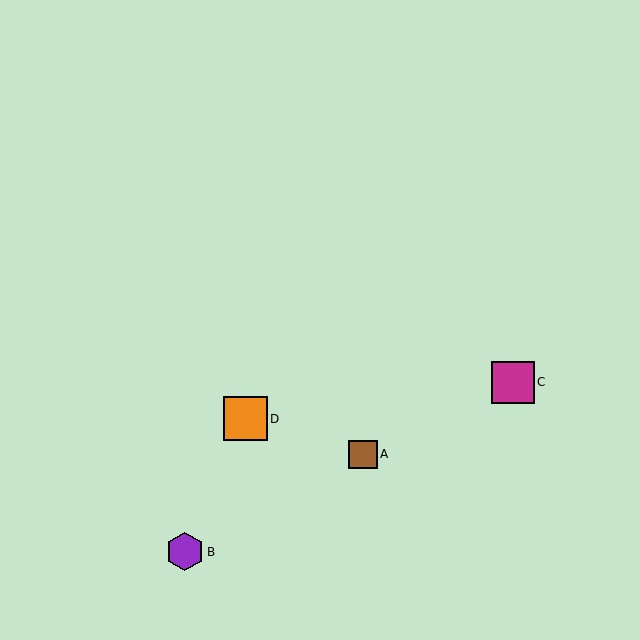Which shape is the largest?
The orange square (labeled D) is the largest.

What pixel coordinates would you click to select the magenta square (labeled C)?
Click at (513, 382) to select the magenta square C.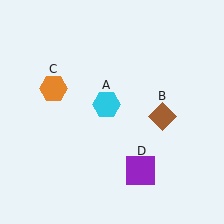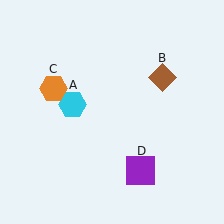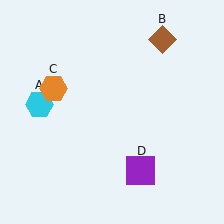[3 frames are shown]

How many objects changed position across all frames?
2 objects changed position: cyan hexagon (object A), brown diamond (object B).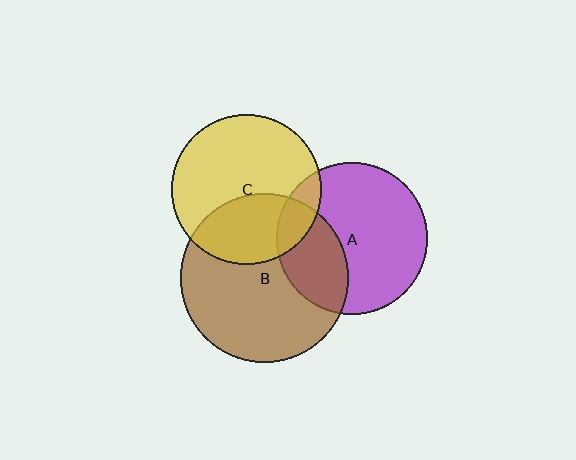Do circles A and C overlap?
Yes.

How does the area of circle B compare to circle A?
Approximately 1.2 times.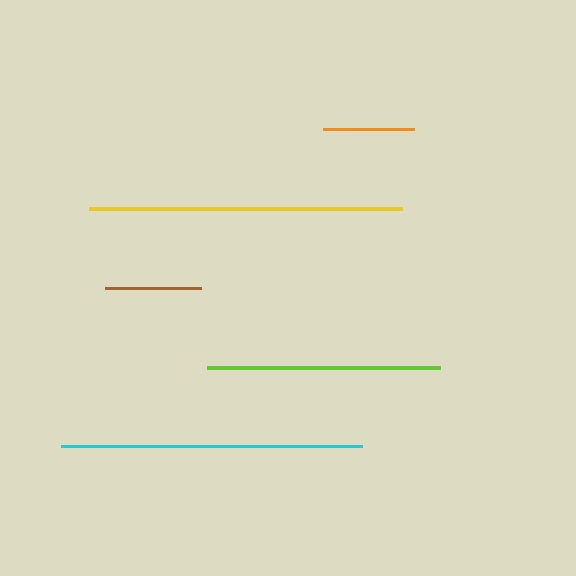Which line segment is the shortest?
The orange line is the shortest at approximately 91 pixels.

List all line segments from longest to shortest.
From longest to shortest: yellow, cyan, lime, brown, orange.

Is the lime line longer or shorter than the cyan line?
The cyan line is longer than the lime line.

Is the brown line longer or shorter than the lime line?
The lime line is longer than the brown line.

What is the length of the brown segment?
The brown segment is approximately 97 pixels long.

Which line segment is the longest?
The yellow line is the longest at approximately 313 pixels.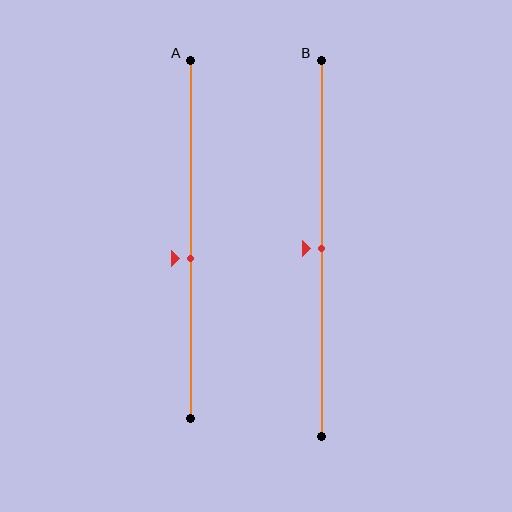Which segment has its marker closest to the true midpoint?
Segment B has its marker closest to the true midpoint.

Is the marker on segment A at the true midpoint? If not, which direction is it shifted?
No, the marker on segment A is shifted downward by about 5% of the segment length.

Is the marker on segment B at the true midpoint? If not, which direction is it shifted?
Yes, the marker on segment B is at the true midpoint.